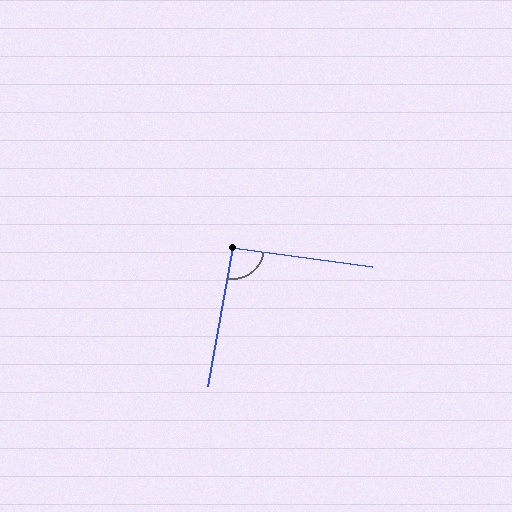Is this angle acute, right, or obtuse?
It is approximately a right angle.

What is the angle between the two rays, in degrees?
Approximately 92 degrees.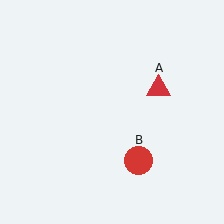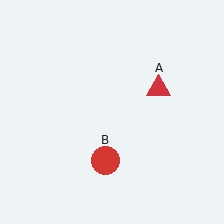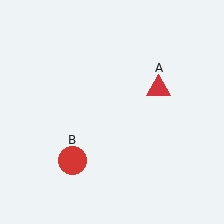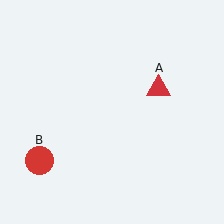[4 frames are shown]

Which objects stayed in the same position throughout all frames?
Red triangle (object A) remained stationary.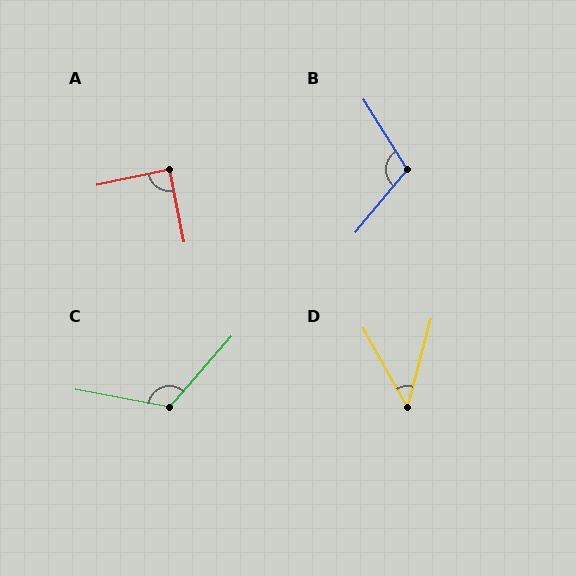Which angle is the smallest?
D, at approximately 44 degrees.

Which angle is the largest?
C, at approximately 121 degrees.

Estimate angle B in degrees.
Approximately 109 degrees.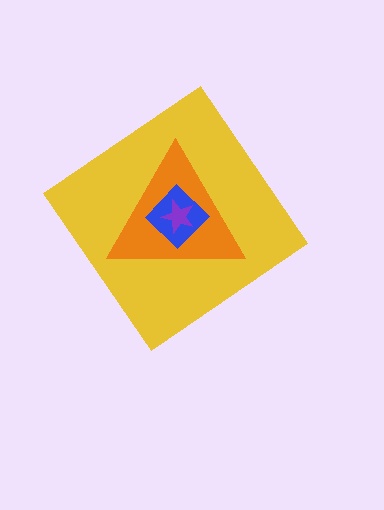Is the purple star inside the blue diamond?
Yes.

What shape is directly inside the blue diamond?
The purple star.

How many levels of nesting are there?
4.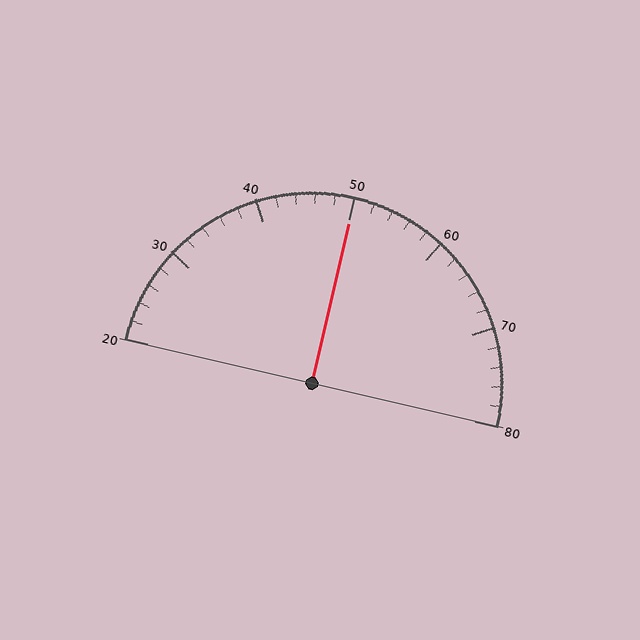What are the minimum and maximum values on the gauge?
The gauge ranges from 20 to 80.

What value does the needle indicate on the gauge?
The needle indicates approximately 50.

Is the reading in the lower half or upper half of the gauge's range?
The reading is in the upper half of the range (20 to 80).